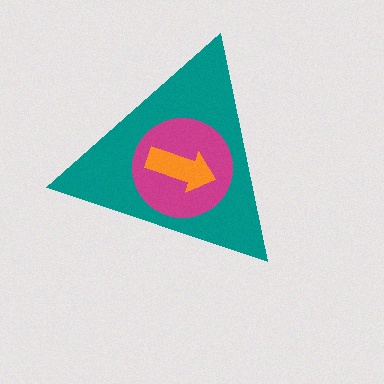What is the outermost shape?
The teal triangle.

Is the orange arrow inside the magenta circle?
Yes.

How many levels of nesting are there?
3.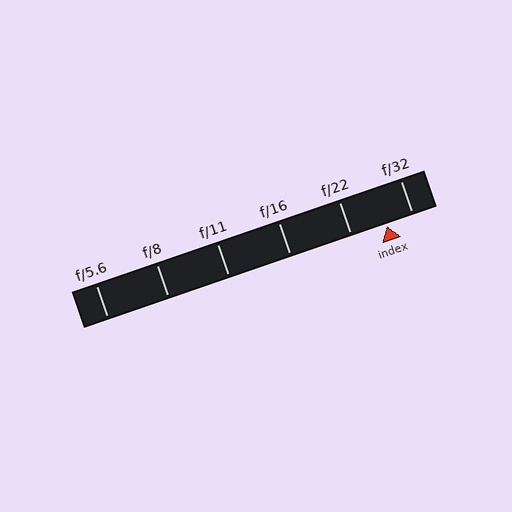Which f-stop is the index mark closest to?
The index mark is closest to f/32.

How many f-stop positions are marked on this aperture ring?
There are 6 f-stop positions marked.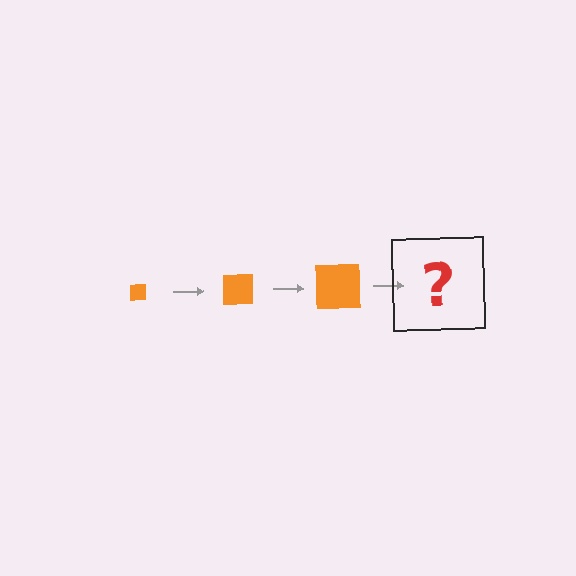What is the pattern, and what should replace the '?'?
The pattern is that the square gets progressively larger each step. The '?' should be an orange square, larger than the previous one.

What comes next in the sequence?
The next element should be an orange square, larger than the previous one.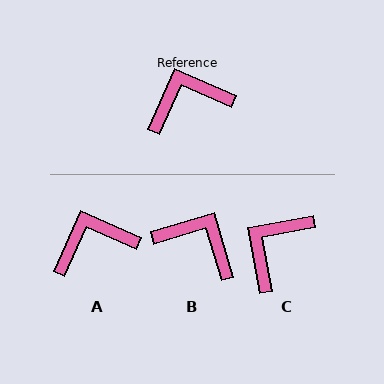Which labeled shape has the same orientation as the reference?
A.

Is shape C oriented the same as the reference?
No, it is off by about 35 degrees.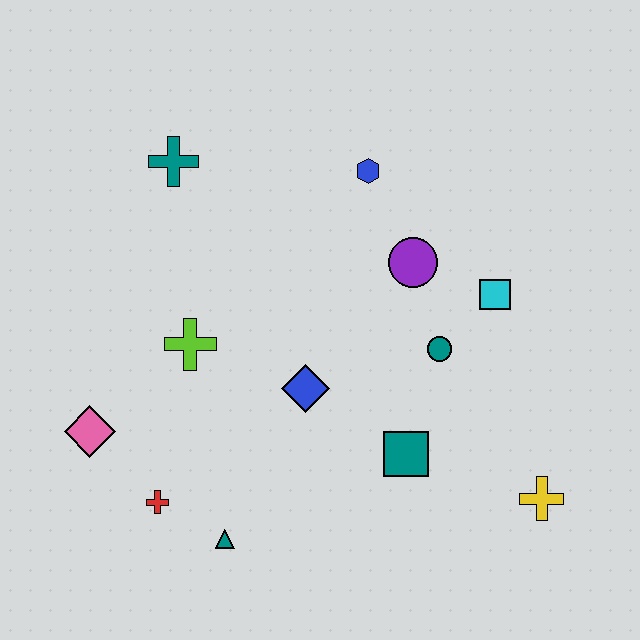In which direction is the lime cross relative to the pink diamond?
The lime cross is to the right of the pink diamond.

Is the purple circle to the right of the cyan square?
No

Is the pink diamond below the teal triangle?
No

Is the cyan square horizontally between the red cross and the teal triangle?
No